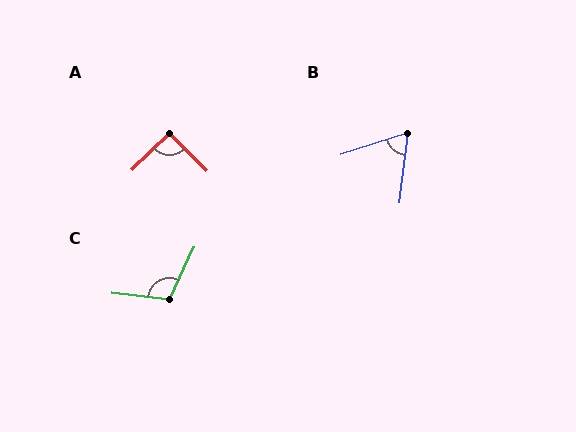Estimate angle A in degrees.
Approximately 91 degrees.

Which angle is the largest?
C, at approximately 109 degrees.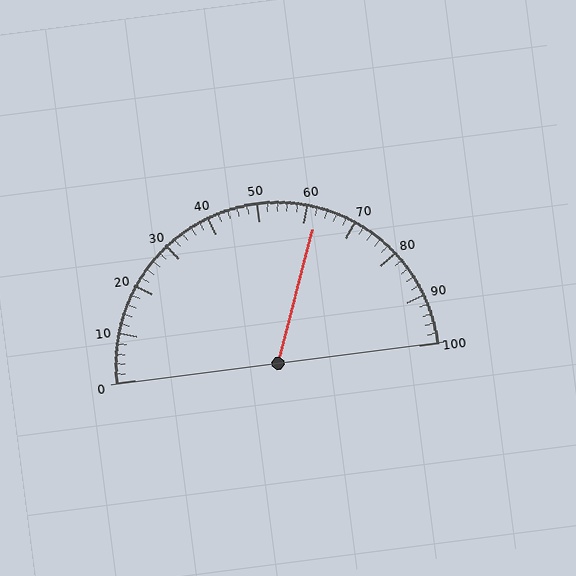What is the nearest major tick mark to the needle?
The nearest major tick mark is 60.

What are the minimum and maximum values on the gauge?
The gauge ranges from 0 to 100.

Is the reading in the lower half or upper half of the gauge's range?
The reading is in the upper half of the range (0 to 100).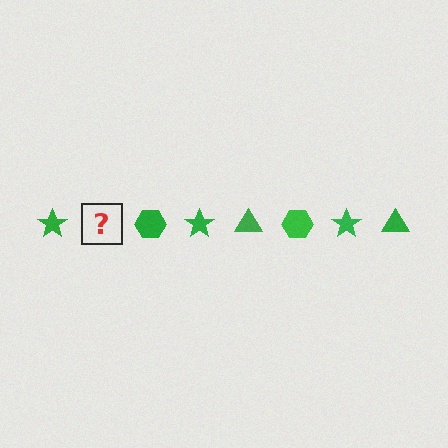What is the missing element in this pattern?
The missing element is a green triangle.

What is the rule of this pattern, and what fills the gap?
The rule is that the pattern cycles through star, triangle, hexagon shapes in green. The gap should be filled with a green triangle.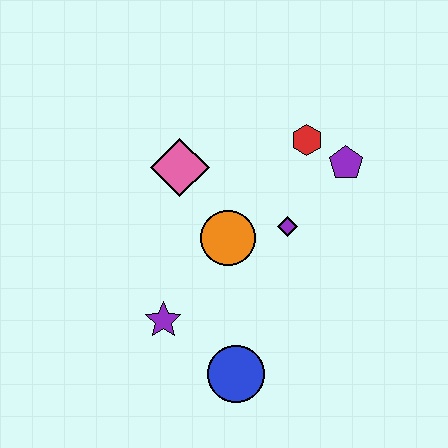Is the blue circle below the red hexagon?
Yes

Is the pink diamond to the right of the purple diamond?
No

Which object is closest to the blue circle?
The purple star is closest to the blue circle.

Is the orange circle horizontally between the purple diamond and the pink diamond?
Yes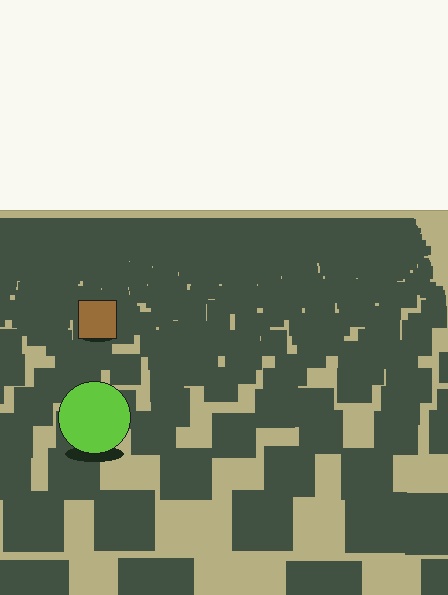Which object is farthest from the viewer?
The brown square is farthest from the viewer. It appears smaller and the ground texture around it is denser.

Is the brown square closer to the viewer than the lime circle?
No. The lime circle is closer — you can tell from the texture gradient: the ground texture is coarser near it.